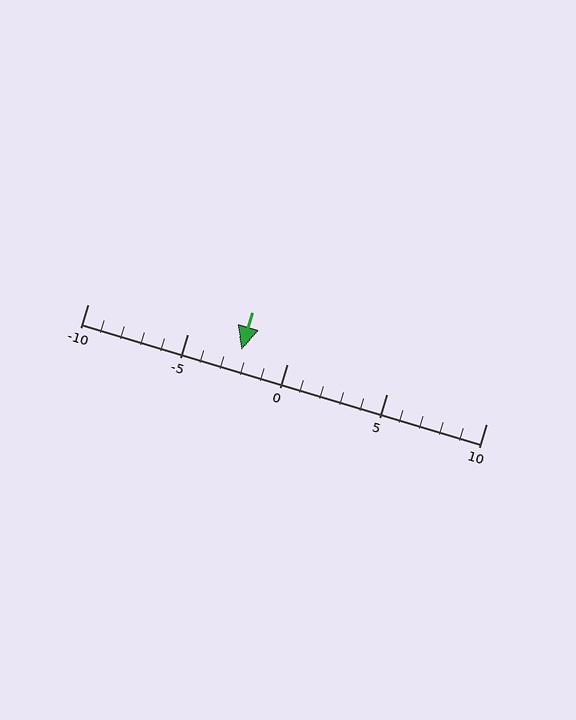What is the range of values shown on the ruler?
The ruler shows values from -10 to 10.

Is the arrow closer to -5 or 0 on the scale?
The arrow is closer to 0.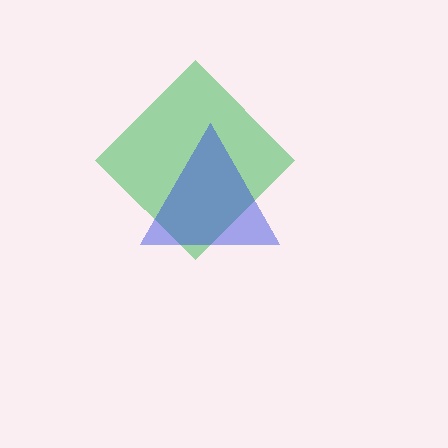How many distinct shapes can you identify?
There are 2 distinct shapes: a green diamond, a blue triangle.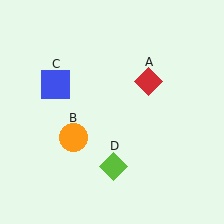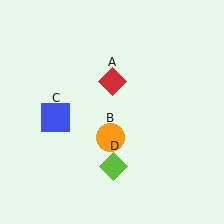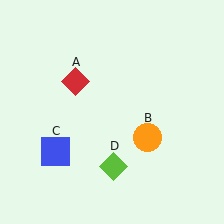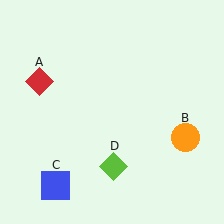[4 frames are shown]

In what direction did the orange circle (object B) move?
The orange circle (object B) moved right.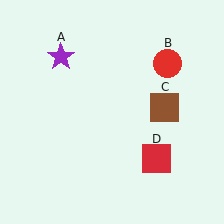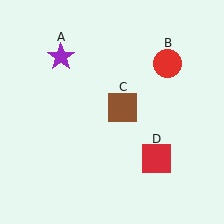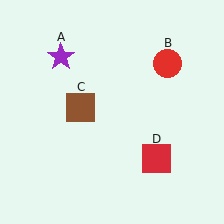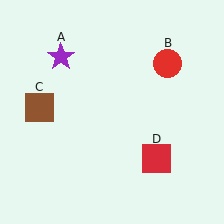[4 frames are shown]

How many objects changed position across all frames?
1 object changed position: brown square (object C).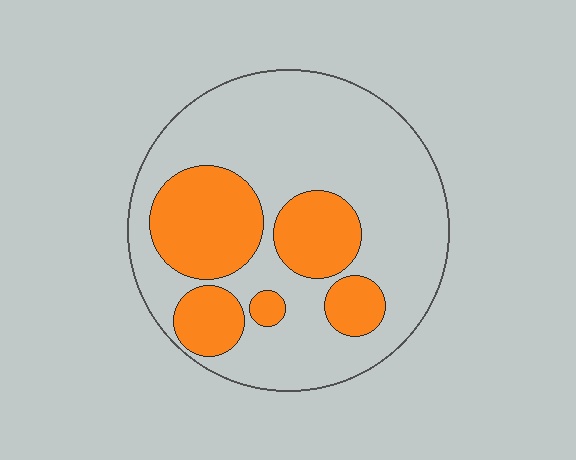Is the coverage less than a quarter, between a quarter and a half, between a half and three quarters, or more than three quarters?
Between a quarter and a half.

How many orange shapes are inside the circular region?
5.